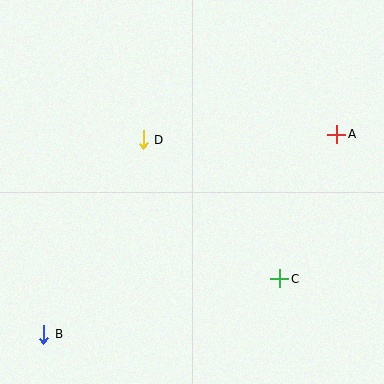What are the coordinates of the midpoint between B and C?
The midpoint between B and C is at (162, 306).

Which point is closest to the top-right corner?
Point A is closest to the top-right corner.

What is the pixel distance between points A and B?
The distance between A and B is 355 pixels.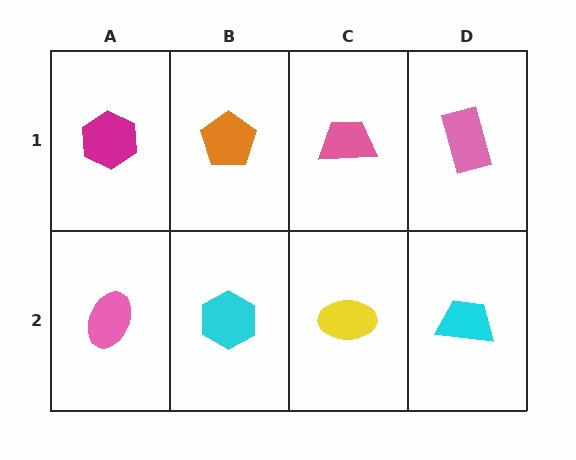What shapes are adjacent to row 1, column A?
A pink ellipse (row 2, column A), an orange pentagon (row 1, column B).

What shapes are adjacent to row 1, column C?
A yellow ellipse (row 2, column C), an orange pentagon (row 1, column B), a pink rectangle (row 1, column D).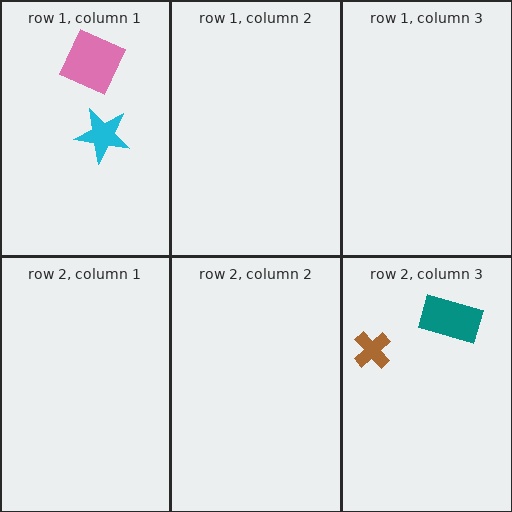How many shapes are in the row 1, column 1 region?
2.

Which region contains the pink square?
The row 1, column 1 region.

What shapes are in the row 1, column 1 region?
The cyan star, the pink square.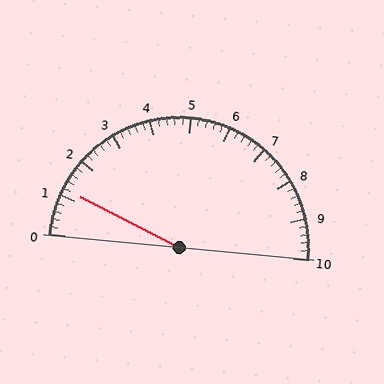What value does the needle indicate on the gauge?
The needle indicates approximately 1.2.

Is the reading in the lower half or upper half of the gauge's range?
The reading is in the lower half of the range (0 to 10).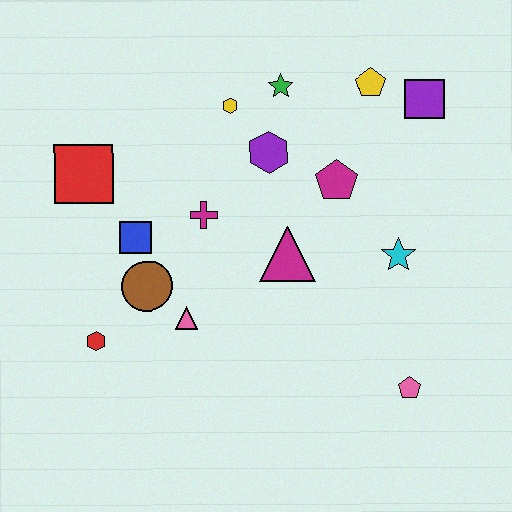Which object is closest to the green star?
The yellow hexagon is closest to the green star.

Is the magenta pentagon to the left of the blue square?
No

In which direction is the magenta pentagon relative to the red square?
The magenta pentagon is to the right of the red square.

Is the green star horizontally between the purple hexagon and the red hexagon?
No